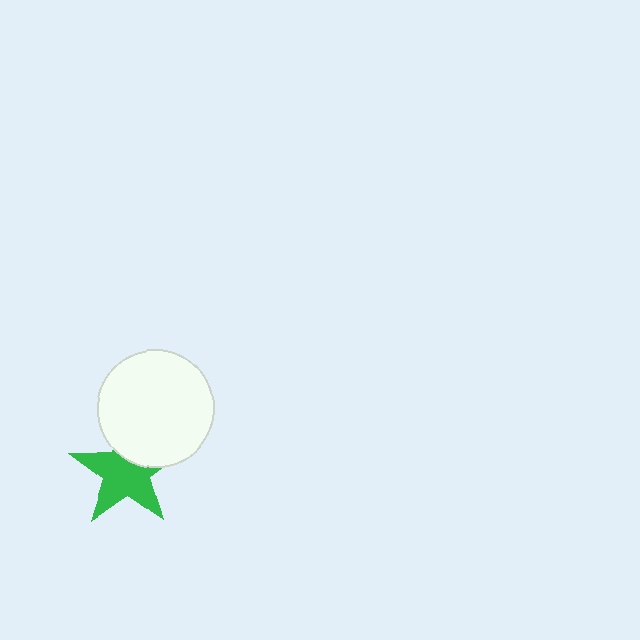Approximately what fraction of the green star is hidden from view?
Roughly 32% of the green star is hidden behind the white circle.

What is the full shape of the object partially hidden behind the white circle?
The partially hidden object is a green star.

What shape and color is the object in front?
The object in front is a white circle.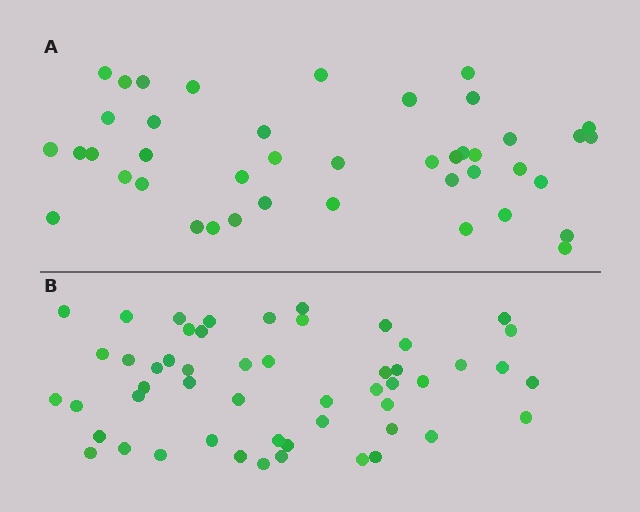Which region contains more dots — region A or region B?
Region B (the bottom region) has more dots.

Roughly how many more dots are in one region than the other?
Region B has roughly 10 or so more dots than region A.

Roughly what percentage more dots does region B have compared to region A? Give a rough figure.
About 25% more.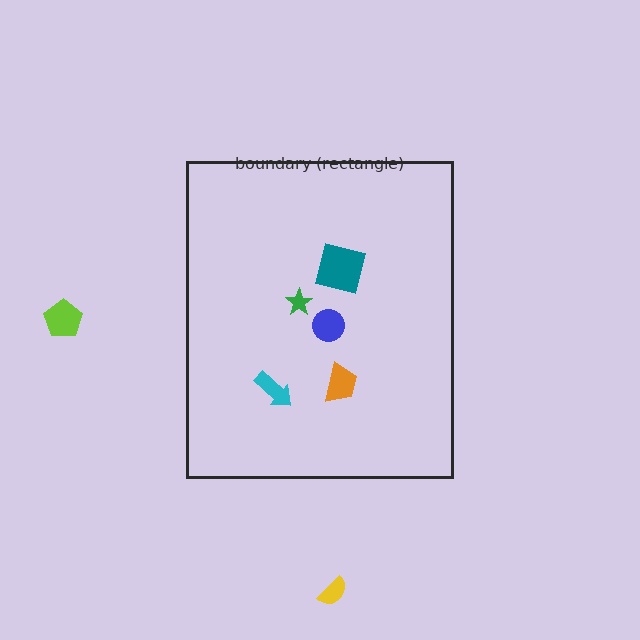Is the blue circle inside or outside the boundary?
Inside.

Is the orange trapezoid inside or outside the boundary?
Inside.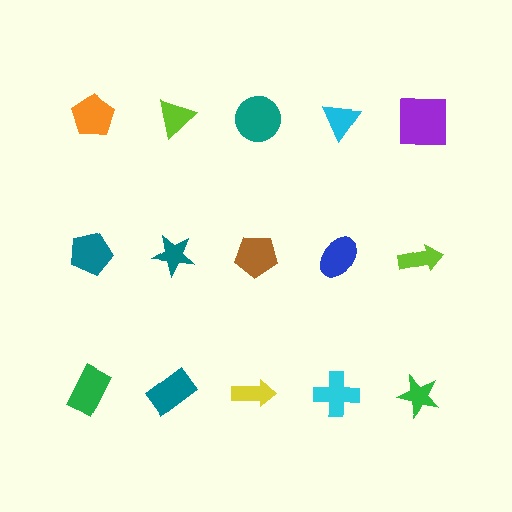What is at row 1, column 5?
A purple square.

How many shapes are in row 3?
5 shapes.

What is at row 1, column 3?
A teal circle.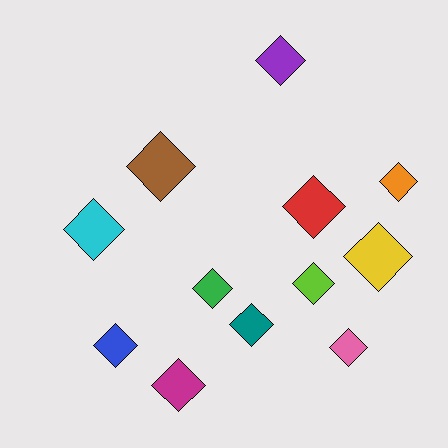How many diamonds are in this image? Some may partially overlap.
There are 12 diamonds.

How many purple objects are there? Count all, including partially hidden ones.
There is 1 purple object.